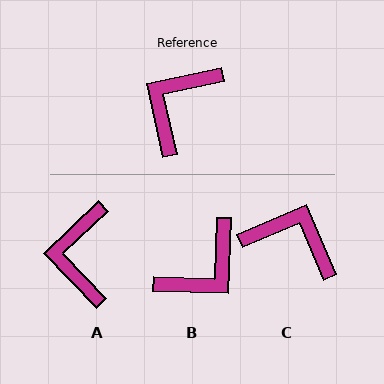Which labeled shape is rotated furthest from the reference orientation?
B, about 166 degrees away.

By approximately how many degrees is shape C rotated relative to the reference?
Approximately 79 degrees clockwise.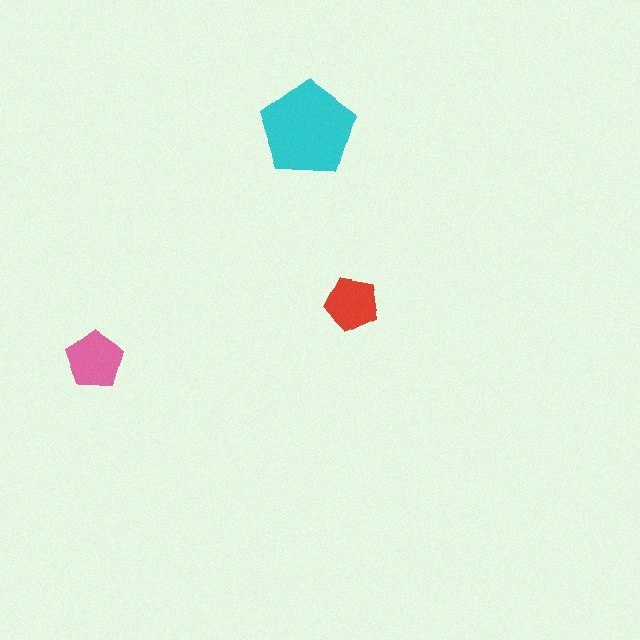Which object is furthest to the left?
The pink pentagon is leftmost.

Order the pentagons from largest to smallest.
the cyan one, the pink one, the red one.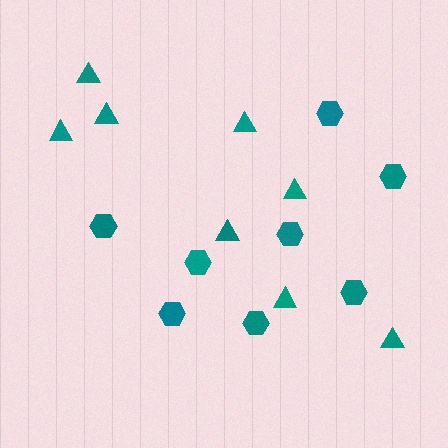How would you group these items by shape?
There are 2 groups: one group of triangles (8) and one group of hexagons (8).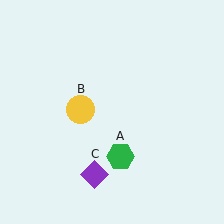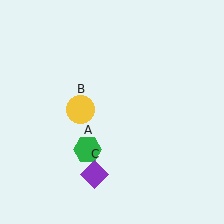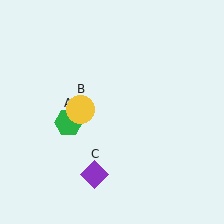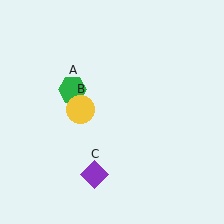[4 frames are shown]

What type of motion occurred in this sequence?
The green hexagon (object A) rotated clockwise around the center of the scene.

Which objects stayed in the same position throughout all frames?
Yellow circle (object B) and purple diamond (object C) remained stationary.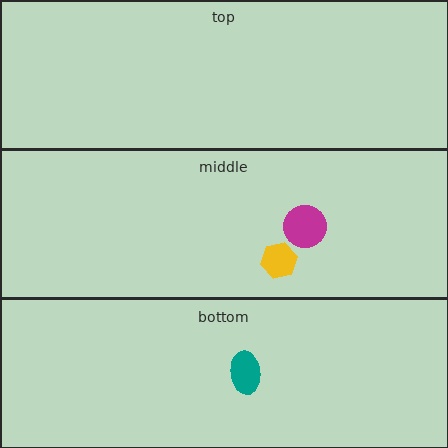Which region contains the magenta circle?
The middle region.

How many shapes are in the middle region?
2.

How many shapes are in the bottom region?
1.